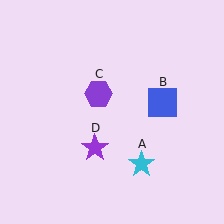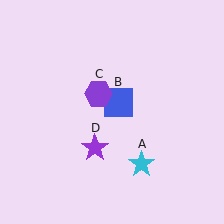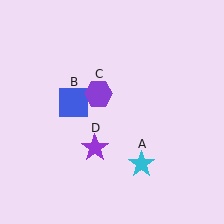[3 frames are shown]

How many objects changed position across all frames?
1 object changed position: blue square (object B).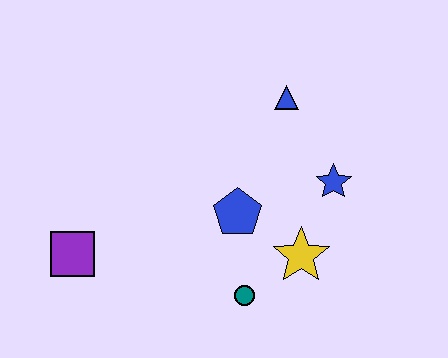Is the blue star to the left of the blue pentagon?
No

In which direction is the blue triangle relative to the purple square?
The blue triangle is to the right of the purple square.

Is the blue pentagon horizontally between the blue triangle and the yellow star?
No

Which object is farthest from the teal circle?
The blue triangle is farthest from the teal circle.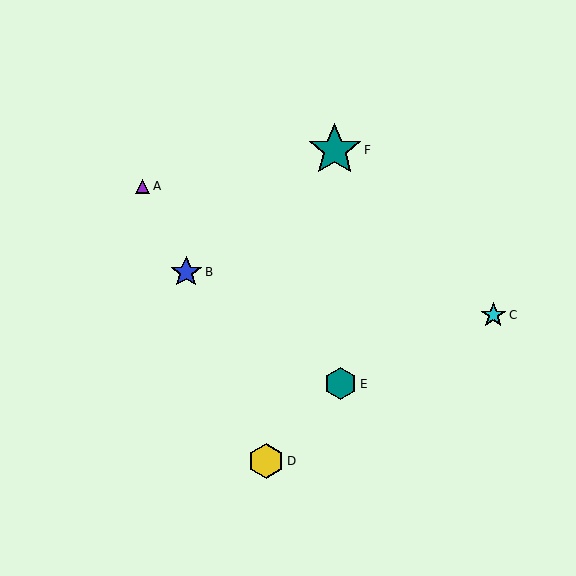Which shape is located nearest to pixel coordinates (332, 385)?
The teal hexagon (labeled E) at (341, 384) is nearest to that location.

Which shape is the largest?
The teal star (labeled F) is the largest.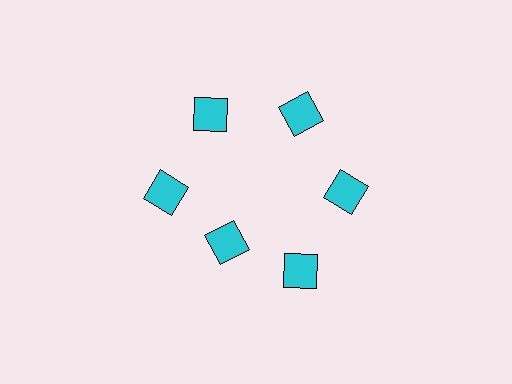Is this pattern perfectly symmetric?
No. The 6 cyan diamonds are arranged in a ring, but one element near the 7 o'clock position is pulled inward toward the center, breaking the 6-fold rotational symmetry.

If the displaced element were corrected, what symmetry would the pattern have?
It would have 6-fold rotational symmetry — the pattern would map onto itself every 60 degrees.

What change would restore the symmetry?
The symmetry would be restored by moving it outward, back onto the ring so that all 6 diamonds sit at equal angles and equal distance from the center.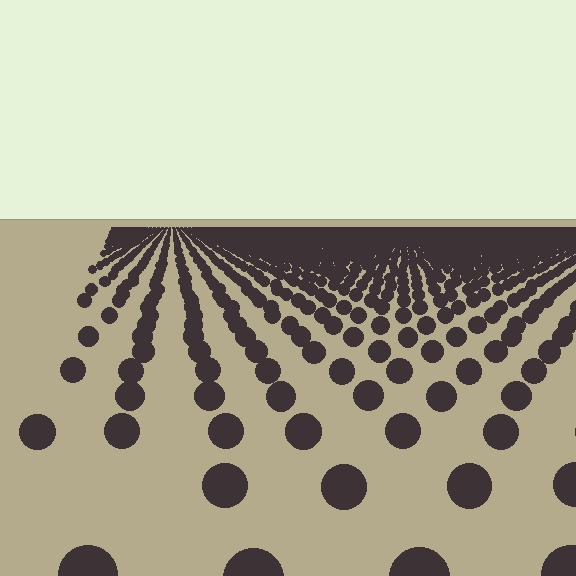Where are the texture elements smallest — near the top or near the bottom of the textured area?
Near the top.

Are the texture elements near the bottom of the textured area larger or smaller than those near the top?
Larger. Near the bottom, elements are closer to the viewer and appear at a bigger on-screen size.